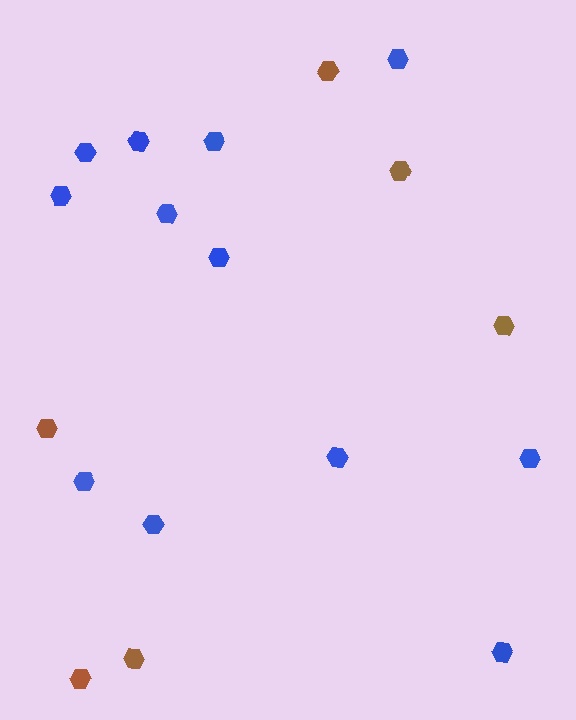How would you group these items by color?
There are 2 groups: one group of brown hexagons (6) and one group of blue hexagons (12).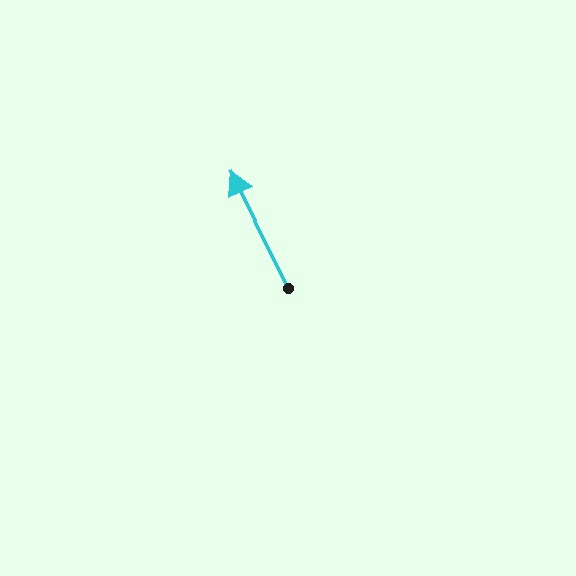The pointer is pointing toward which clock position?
Roughly 11 o'clock.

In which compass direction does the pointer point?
Northwest.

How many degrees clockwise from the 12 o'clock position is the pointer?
Approximately 333 degrees.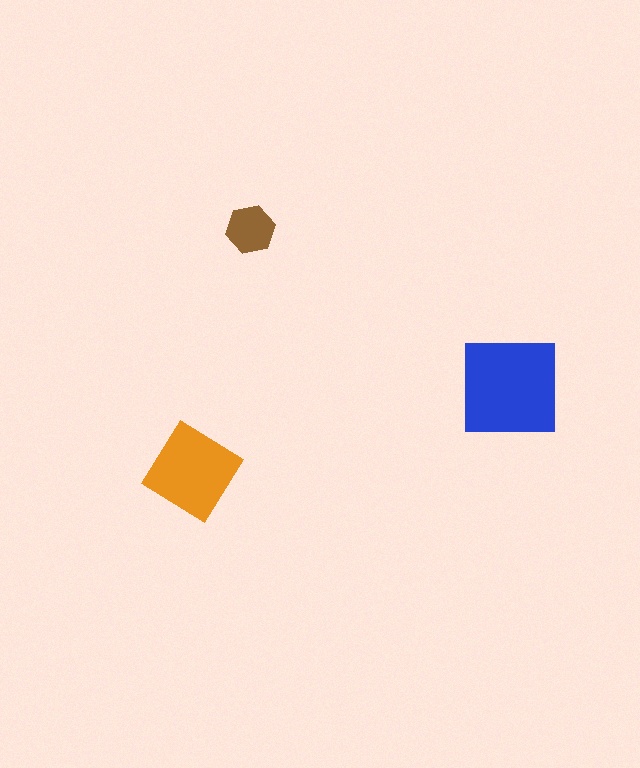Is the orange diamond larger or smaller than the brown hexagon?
Larger.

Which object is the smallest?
The brown hexagon.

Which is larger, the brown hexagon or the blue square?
The blue square.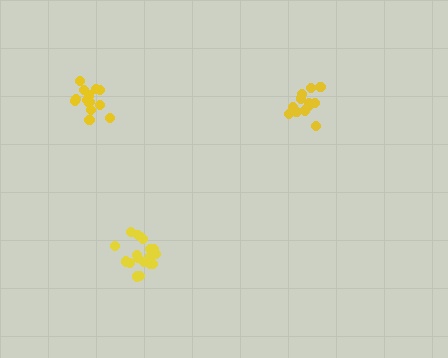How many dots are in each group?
Group 1: 15 dots, Group 2: 13 dots, Group 3: 18 dots (46 total).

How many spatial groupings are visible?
There are 3 spatial groupings.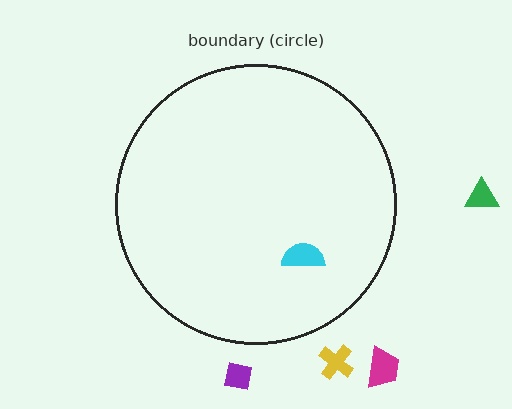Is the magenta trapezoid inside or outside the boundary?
Outside.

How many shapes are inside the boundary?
1 inside, 4 outside.